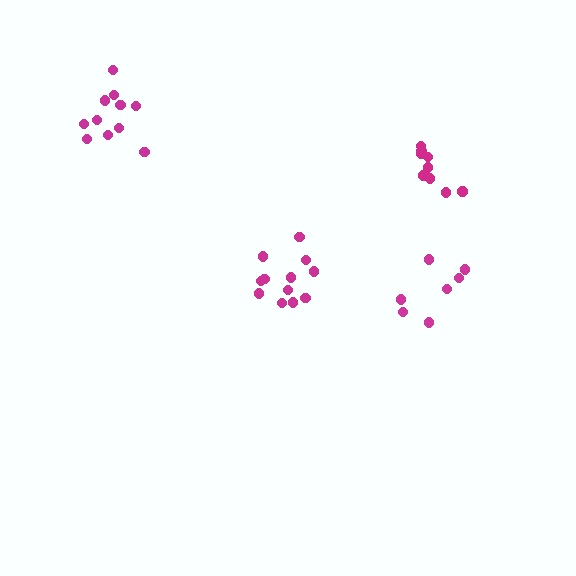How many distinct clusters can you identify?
There are 4 distinct clusters.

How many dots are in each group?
Group 1: 9 dots, Group 2: 12 dots, Group 3: 11 dots, Group 4: 7 dots (39 total).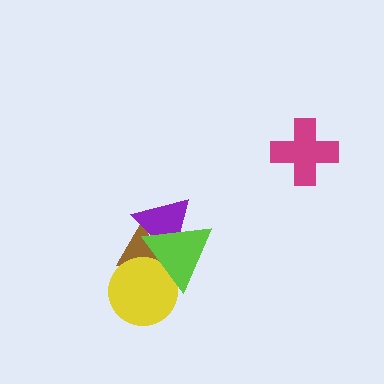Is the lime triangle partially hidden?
No, no other shape covers it.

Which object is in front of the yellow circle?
The lime triangle is in front of the yellow circle.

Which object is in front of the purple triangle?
The lime triangle is in front of the purple triangle.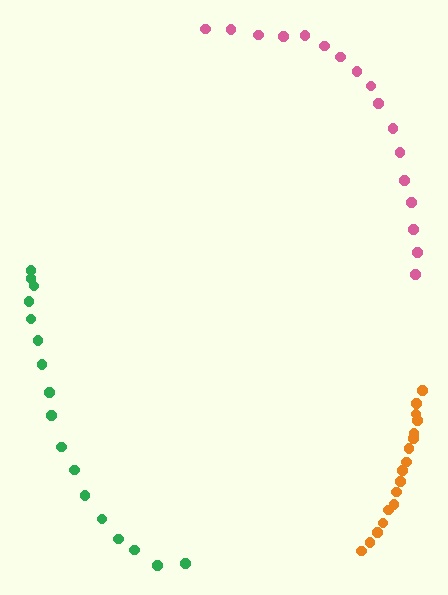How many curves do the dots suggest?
There are 3 distinct paths.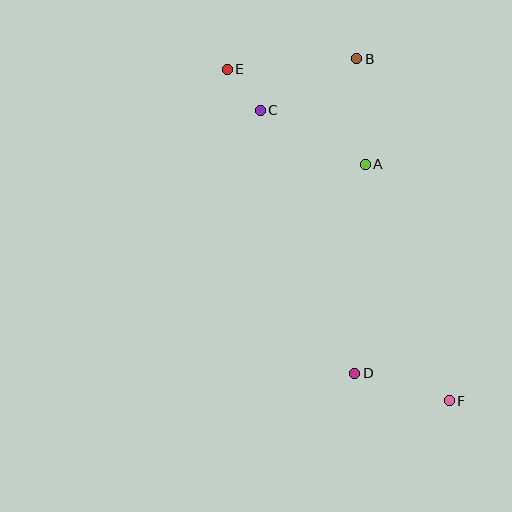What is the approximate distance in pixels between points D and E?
The distance between D and E is approximately 330 pixels.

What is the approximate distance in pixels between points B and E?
The distance between B and E is approximately 130 pixels.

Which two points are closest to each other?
Points C and E are closest to each other.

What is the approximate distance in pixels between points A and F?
The distance between A and F is approximately 251 pixels.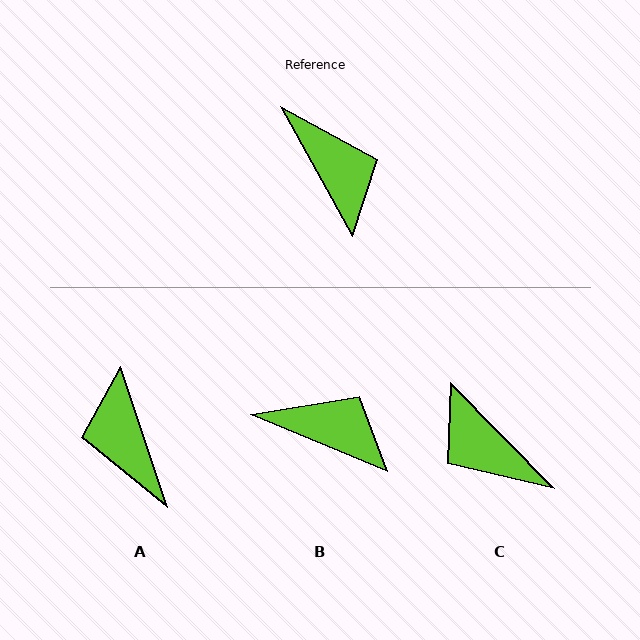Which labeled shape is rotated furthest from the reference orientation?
A, about 170 degrees away.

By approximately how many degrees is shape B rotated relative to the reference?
Approximately 38 degrees counter-clockwise.